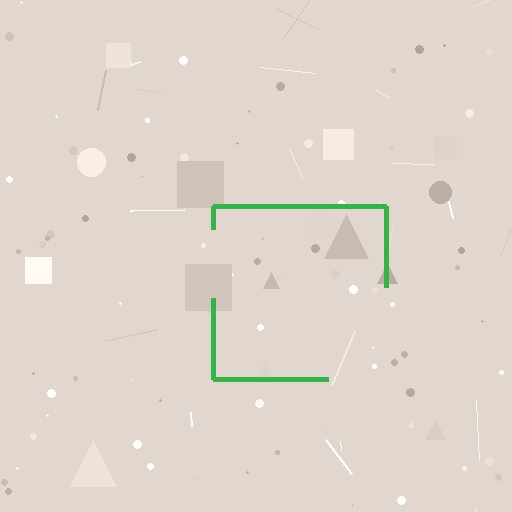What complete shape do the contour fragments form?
The contour fragments form a square.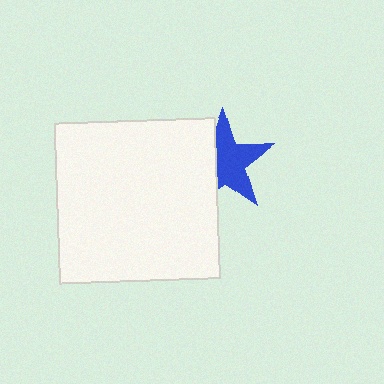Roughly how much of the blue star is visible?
About half of it is visible (roughly 64%).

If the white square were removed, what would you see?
You would see the complete blue star.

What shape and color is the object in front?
The object in front is a white square.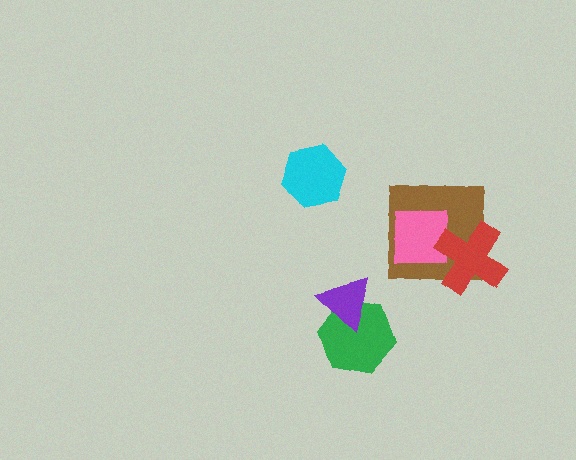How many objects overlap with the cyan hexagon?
0 objects overlap with the cyan hexagon.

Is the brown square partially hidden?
Yes, it is partially covered by another shape.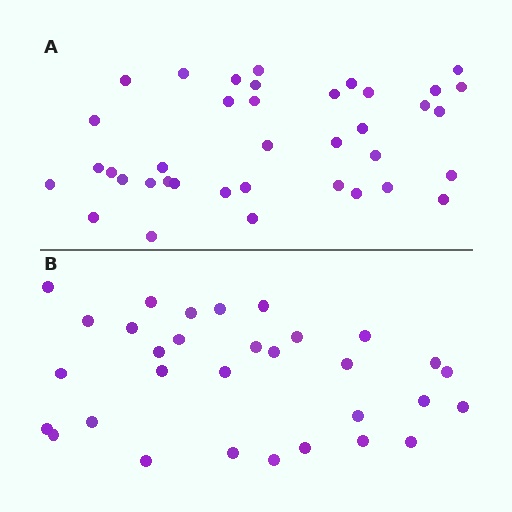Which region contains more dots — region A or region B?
Region A (the top region) has more dots.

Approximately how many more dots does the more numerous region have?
Region A has roughly 8 or so more dots than region B.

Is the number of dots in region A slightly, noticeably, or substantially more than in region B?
Region A has only slightly more — the two regions are fairly close. The ratio is roughly 1.2 to 1.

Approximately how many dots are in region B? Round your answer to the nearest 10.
About 30 dots. (The exact count is 31, which rounds to 30.)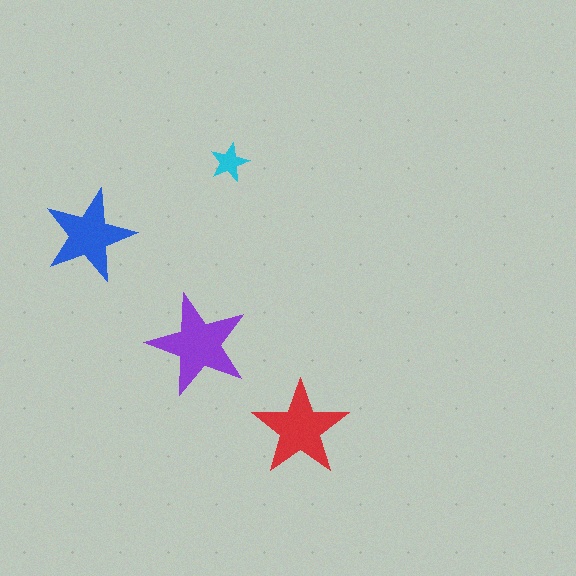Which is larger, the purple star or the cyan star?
The purple one.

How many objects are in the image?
There are 4 objects in the image.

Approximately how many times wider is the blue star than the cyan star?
About 2.5 times wider.